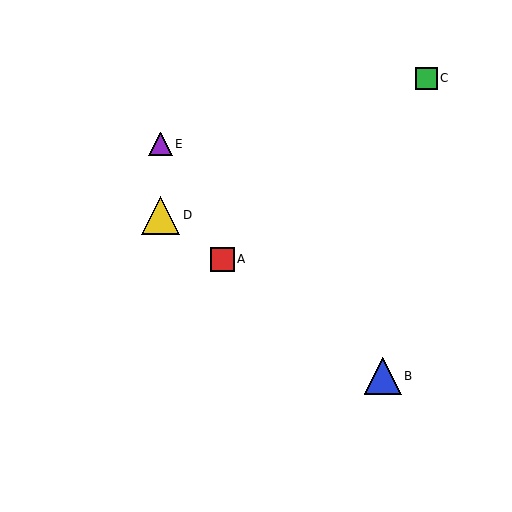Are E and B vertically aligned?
No, E is at x≈161 and B is at x≈383.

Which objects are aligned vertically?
Objects D, E are aligned vertically.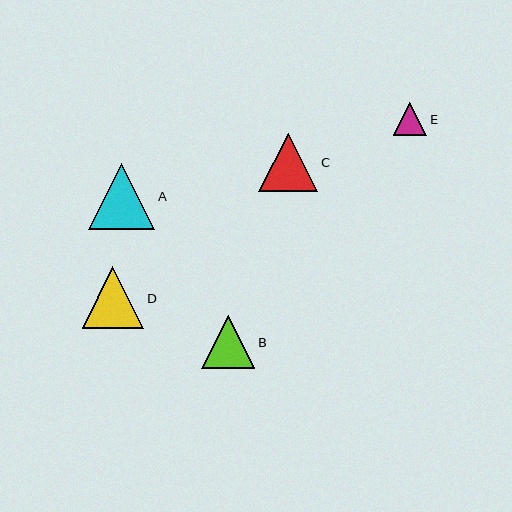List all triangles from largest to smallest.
From largest to smallest: A, D, C, B, E.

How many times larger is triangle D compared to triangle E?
Triangle D is approximately 1.8 times the size of triangle E.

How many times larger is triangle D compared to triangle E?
Triangle D is approximately 1.8 times the size of triangle E.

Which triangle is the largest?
Triangle A is the largest with a size of approximately 66 pixels.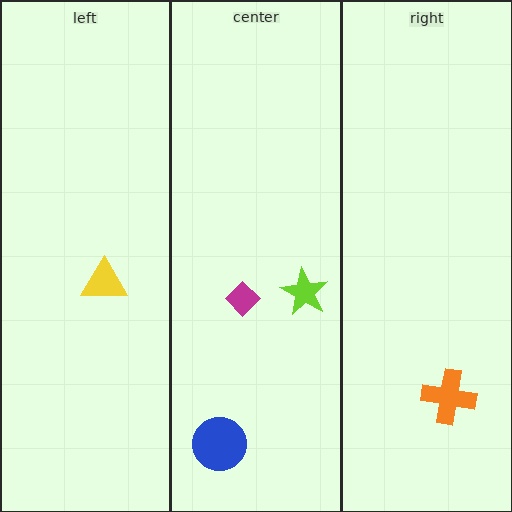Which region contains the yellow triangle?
The left region.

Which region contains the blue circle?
The center region.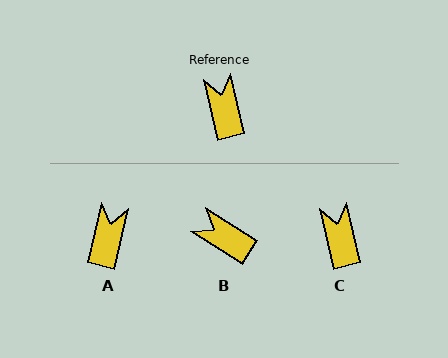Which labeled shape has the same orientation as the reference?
C.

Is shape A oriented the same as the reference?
No, it is off by about 26 degrees.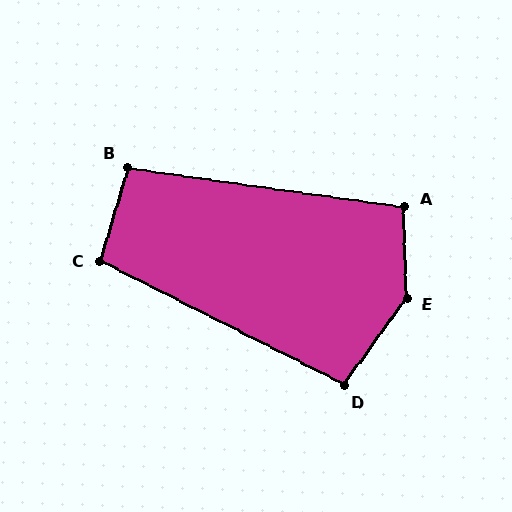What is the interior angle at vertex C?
Approximately 100 degrees (obtuse).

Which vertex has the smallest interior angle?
B, at approximately 98 degrees.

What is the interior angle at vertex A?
Approximately 99 degrees (obtuse).